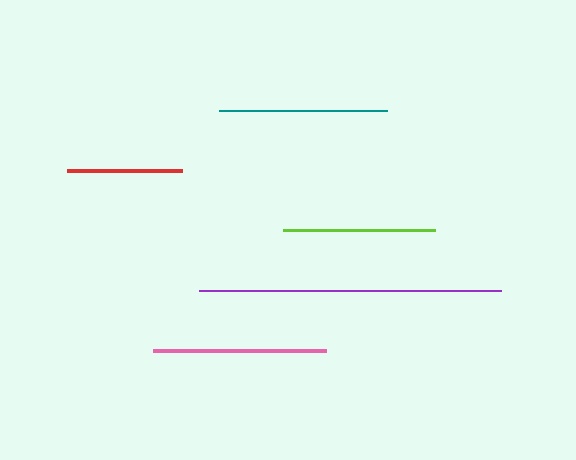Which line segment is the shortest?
The red line is the shortest at approximately 115 pixels.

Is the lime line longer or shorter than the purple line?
The purple line is longer than the lime line.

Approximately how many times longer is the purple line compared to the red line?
The purple line is approximately 2.6 times the length of the red line.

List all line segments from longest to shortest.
From longest to shortest: purple, pink, teal, lime, red.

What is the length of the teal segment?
The teal segment is approximately 168 pixels long.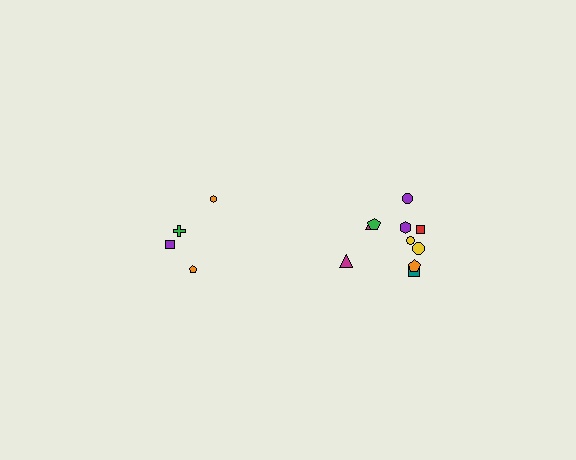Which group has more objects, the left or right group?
The right group.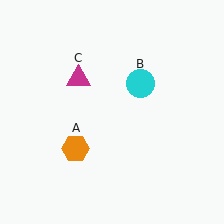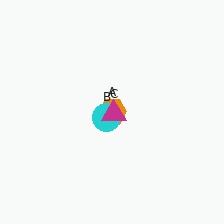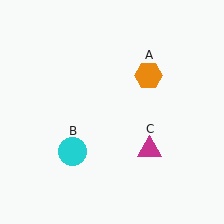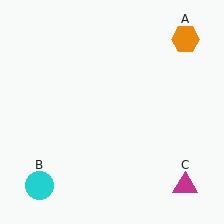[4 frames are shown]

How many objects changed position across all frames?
3 objects changed position: orange hexagon (object A), cyan circle (object B), magenta triangle (object C).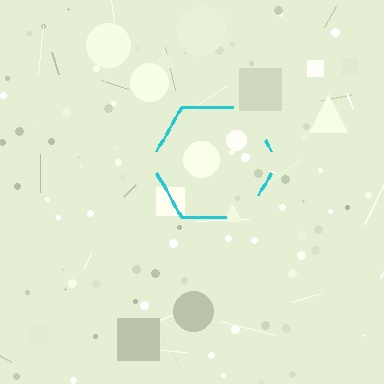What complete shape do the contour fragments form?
The contour fragments form a hexagon.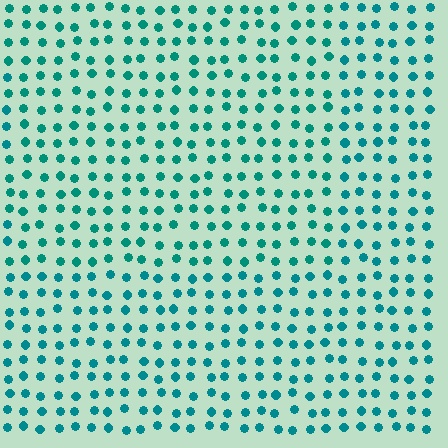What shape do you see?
I see a rectangle.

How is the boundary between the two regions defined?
The boundary is defined purely by a slight shift in hue (about 12 degrees). Spacing, size, and orientation are identical on both sides.